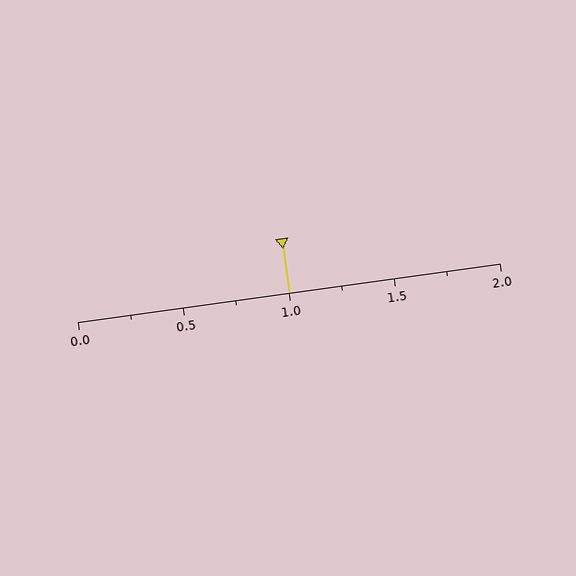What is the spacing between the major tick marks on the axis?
The major ticks are spaced 0.5 apart.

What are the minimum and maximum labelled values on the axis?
The axis runs from 0.0 to 2.0.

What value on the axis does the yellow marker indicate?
The marker indicates approximately 1.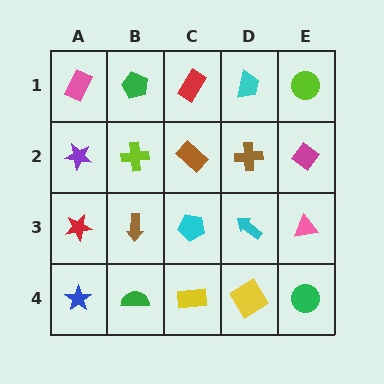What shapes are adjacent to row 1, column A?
A purple star (row 2, column A), a green pentagon (row 1, column B).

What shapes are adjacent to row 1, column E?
A magenta diamond (row 2, column E), a cyan trapezoid (row 1, column D).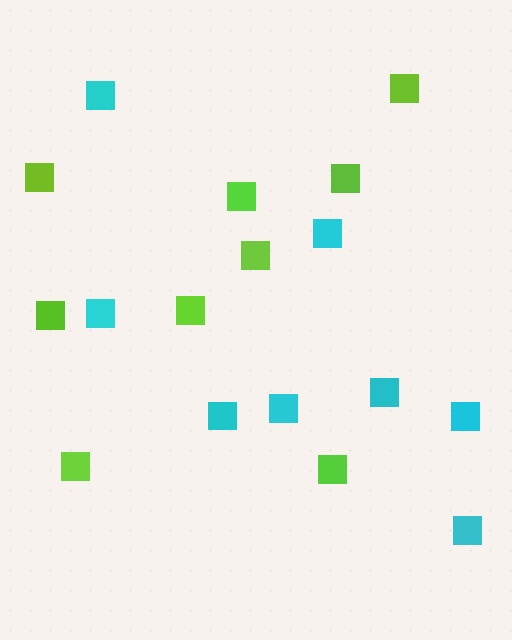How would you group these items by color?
There are 2 groups: one group of lime squares (9) and one group of cyan squares (8).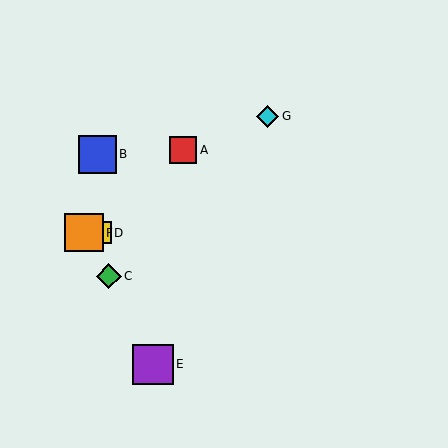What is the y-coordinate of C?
Object C is at y≈276.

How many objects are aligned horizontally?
2 objects (D, F) are aligned horizontally.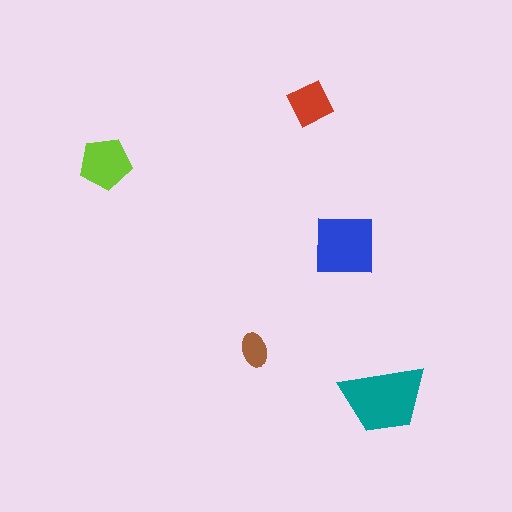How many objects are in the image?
There are 5 objects in the image.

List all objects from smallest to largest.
The brown ellipse, the red diamond, the lime pentagon, the blue square, the teal trapezoid.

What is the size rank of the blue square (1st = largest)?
2nd.